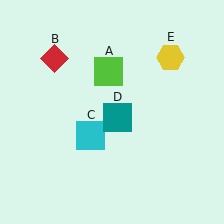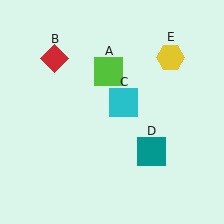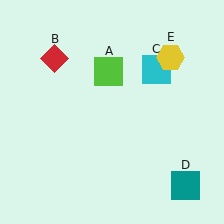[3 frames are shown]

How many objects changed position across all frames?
2 objects changed position: cyan square (object C), teal square (object D).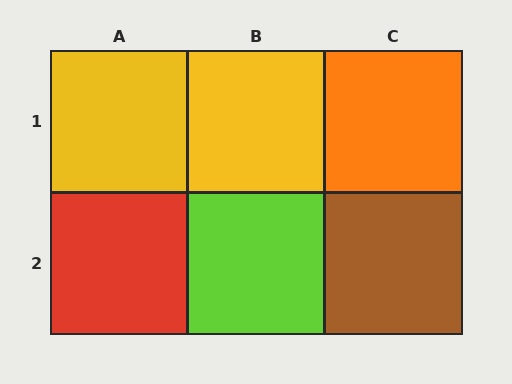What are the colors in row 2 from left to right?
Red, lime, brown.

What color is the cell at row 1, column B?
Yellow.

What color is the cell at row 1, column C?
Orange.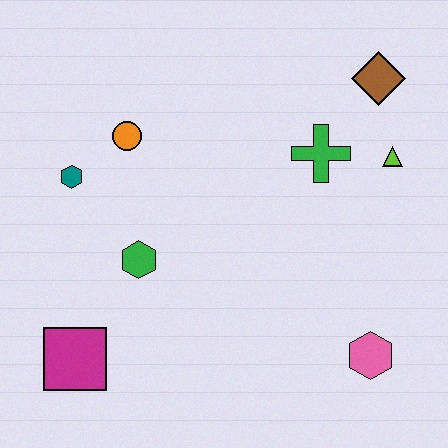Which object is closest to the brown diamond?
The lime triangle is closest to the brown diamond.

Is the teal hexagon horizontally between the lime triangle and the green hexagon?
No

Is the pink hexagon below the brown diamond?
Yes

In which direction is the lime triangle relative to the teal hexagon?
The lime triangle is to the right of the teal hexagon.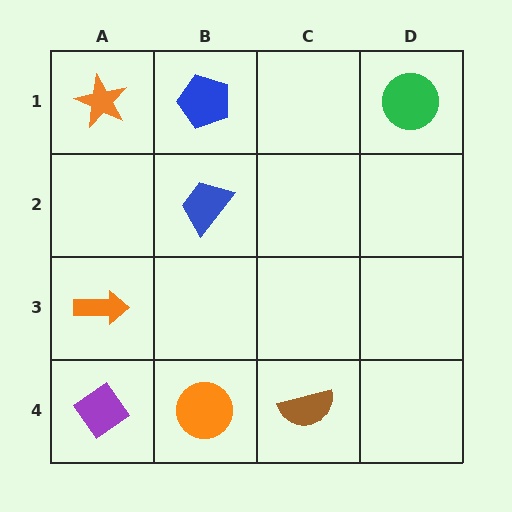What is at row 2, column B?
A blue trapezoid.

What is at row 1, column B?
A blue pentagon.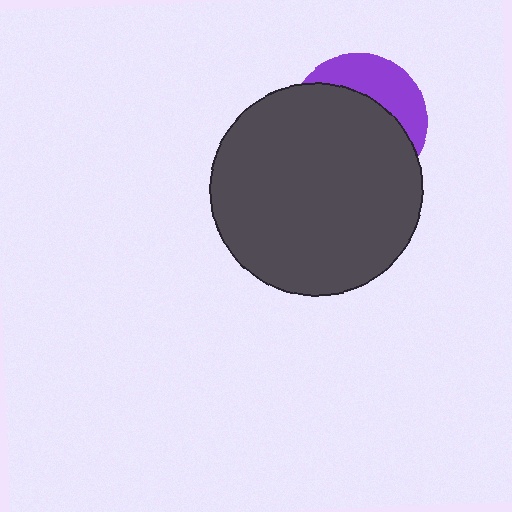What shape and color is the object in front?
The object in front is a dark gray circle.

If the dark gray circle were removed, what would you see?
You would see the complete purple circle.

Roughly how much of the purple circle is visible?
A small part of it is visible (roughly 32%).